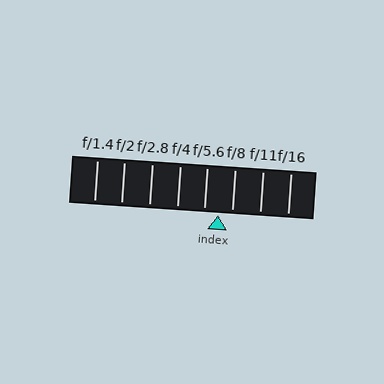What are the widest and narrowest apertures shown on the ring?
The widest aperture shown is f/1.4 and the narrowest is f/16.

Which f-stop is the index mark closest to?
The index mark is closest to f/5.6.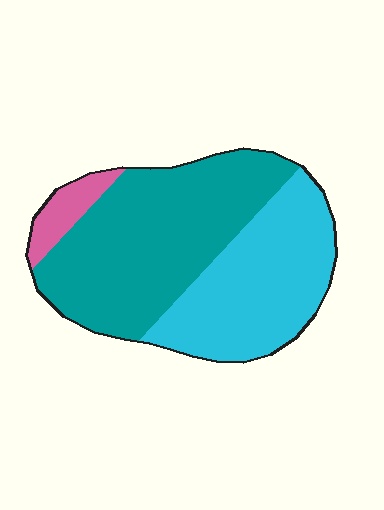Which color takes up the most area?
Teal, at roughly 55%.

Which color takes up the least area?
Pink, at roughly 5%.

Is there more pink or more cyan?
Cyan.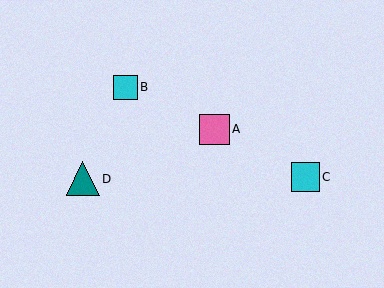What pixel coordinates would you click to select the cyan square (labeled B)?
Click at (125, 88) to select the cyan square B.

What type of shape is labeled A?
Shape A is a pink square.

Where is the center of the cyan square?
The center of the cyan square is at (125, 88).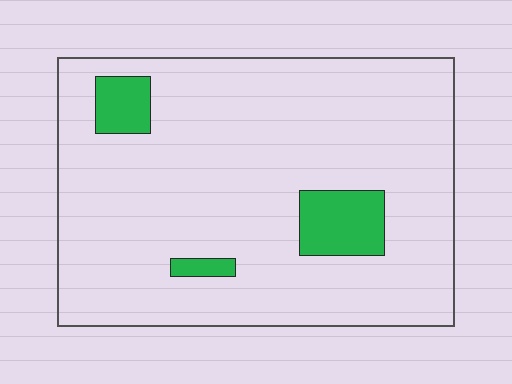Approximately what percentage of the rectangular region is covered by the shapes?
Approximately 10%.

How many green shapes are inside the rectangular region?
3.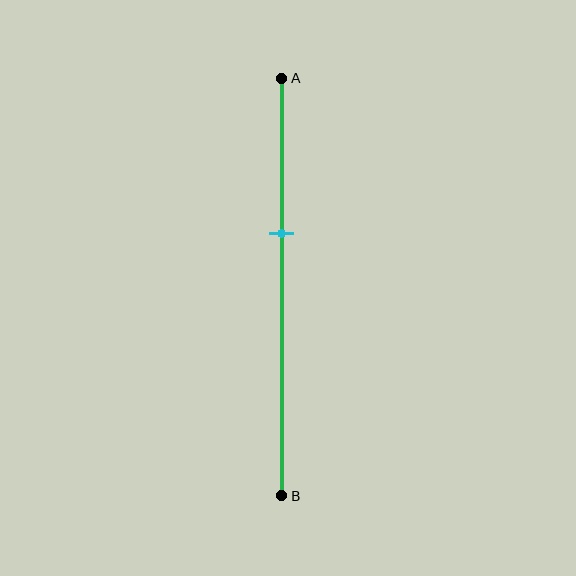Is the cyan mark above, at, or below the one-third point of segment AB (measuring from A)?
The cyan mark is below the one-third point of segment AB.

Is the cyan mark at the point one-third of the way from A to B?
No, the mark is at about 35% from A, not at the 33% one-third point.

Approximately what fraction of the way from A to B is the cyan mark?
The cyan mark is approximately 35% of the way from A to B.